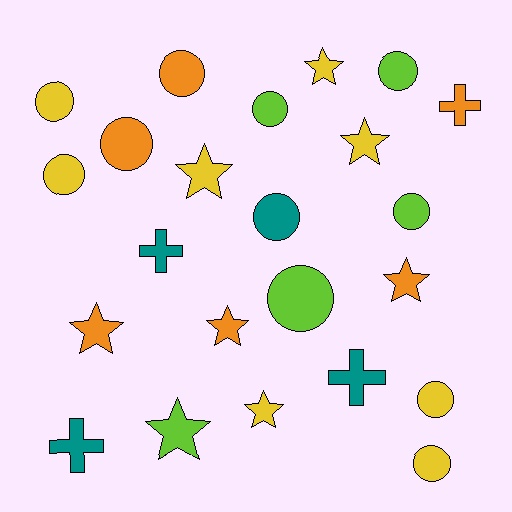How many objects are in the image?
There are 23 objects.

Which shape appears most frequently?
Circle, with 11 objects.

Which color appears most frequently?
Yellow, with 8 objects.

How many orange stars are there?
There are 3 orange stars.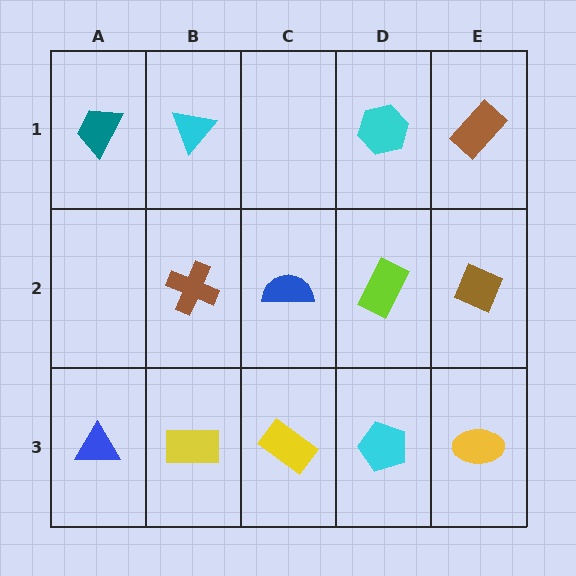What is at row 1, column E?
A brown rectangle.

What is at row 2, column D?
A lime rectangle.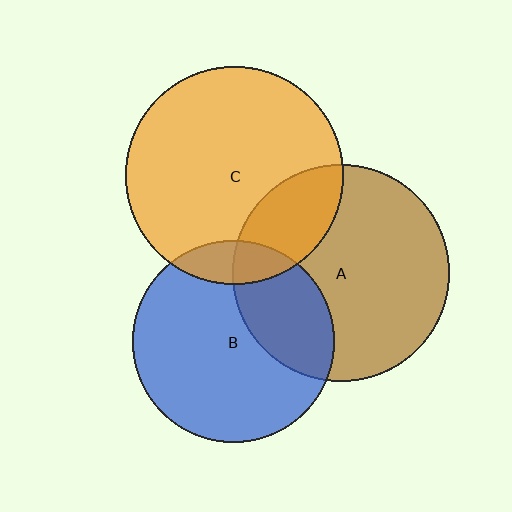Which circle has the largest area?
Circle C (orange).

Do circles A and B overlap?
Yes.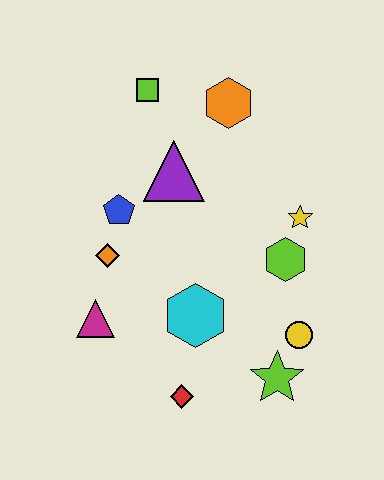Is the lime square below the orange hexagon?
No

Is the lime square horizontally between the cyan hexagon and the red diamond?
No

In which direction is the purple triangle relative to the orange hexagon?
The purple triangle is below the orange hexagon.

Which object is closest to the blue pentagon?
The orange diamond is closest to the blue pentagon.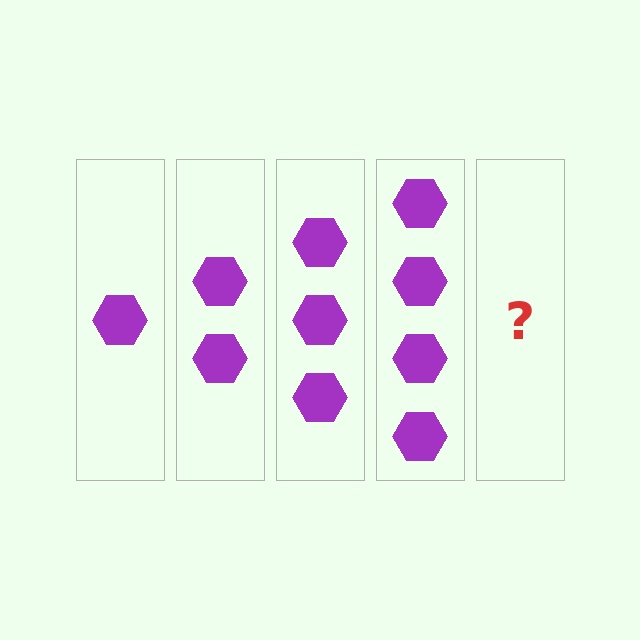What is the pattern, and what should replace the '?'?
The pattern is that each step adds one more hexagon. The '?' should be 5 hexagons.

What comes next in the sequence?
The next element should be 5 hexagons.